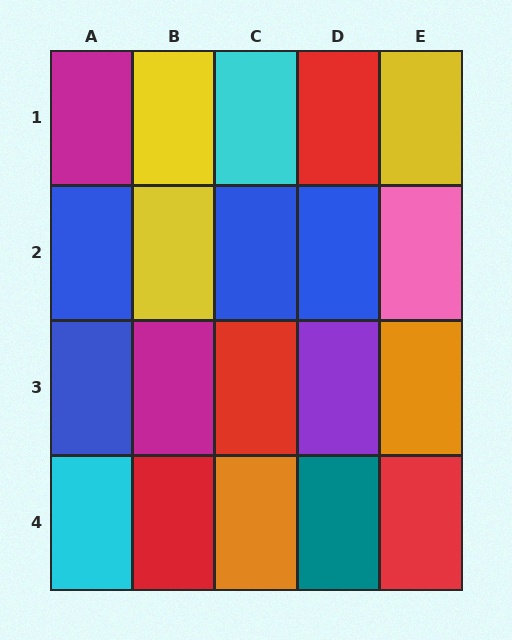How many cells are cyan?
2 cells are cyan.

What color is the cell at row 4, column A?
Cyan.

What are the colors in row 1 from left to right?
Magenta, yellow, cyan, red, yellow.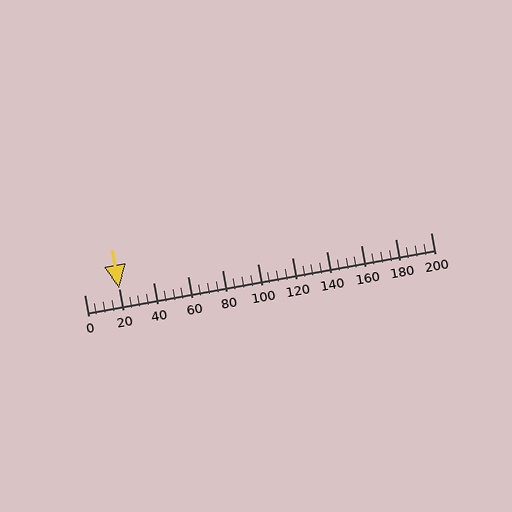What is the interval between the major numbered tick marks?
The major tick marks are spaced 20 units apart.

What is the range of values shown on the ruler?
The ruler shows values from 0 to 200.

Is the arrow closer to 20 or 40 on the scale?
The arrow is closer to 20.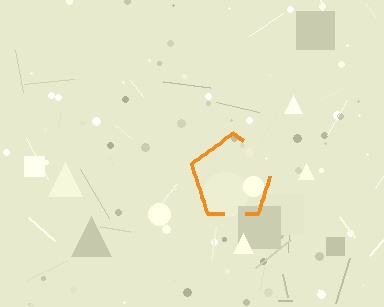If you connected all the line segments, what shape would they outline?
They would outline a pentagon.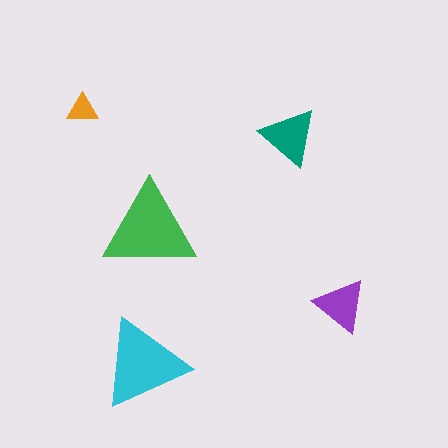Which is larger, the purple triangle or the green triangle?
The green one.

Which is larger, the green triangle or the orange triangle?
The green one.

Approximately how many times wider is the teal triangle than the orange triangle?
About 2 times wider.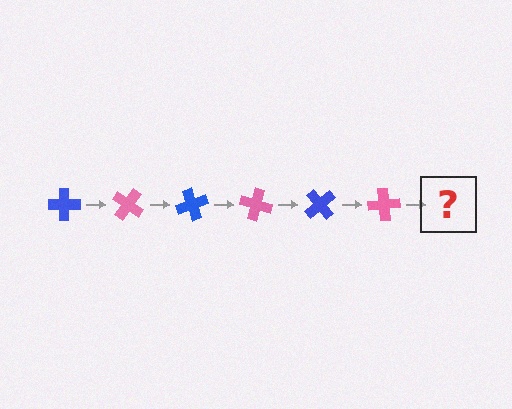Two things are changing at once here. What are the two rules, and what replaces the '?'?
The two rules are that it rotates 35 degrees each step and the color cycles through blue and pink. The '?' should be a blue cross, rotated 210 degrees from the start.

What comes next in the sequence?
The next element should be a blue cross, rotated 210 degrees from the start.